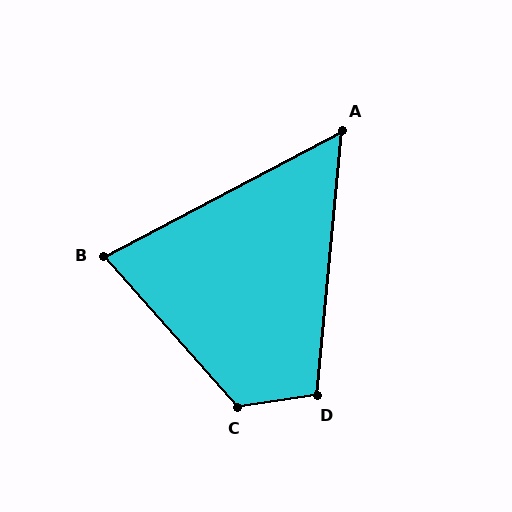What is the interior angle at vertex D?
Approximately 104 degrees (obtuse).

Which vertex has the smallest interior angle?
A, at approximately 57 degrees.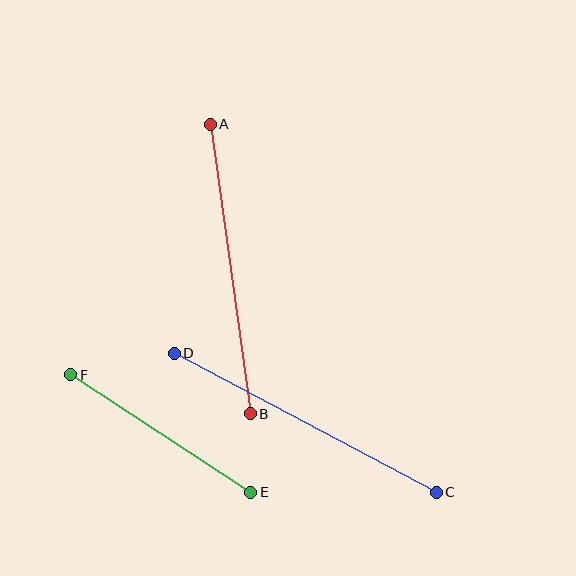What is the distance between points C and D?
The distance is approximately 297 pixels.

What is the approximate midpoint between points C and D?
The midpoint is at approximately (305, 423) pixels.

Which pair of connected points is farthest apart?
Points C and D are farthest apart.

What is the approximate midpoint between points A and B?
The midpoint is at approximately (230, 269) pixels.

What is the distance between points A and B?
The distance is approximately 293 pixels.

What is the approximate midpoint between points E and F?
The midpoint is at approximately (161, 433) pixels.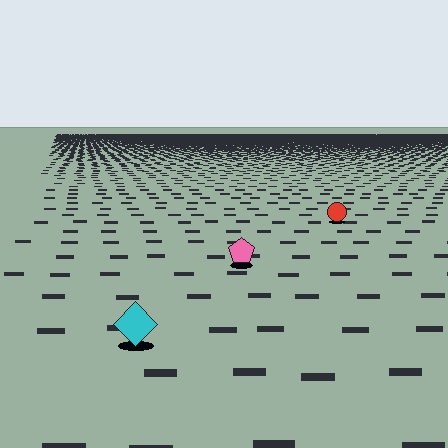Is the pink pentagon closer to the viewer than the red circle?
Yes. The pink pentagon is closer — you can tell from the texture gradient: the ground texture is coarser near it.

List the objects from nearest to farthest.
From nearest to farthest: the cyan diamond, the pink pentagon, the red circle.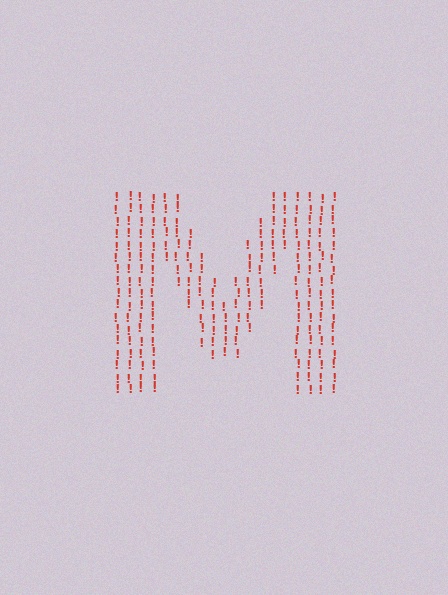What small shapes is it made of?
It is made of small exclamation marks.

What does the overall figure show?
The overall figure shows the letter M.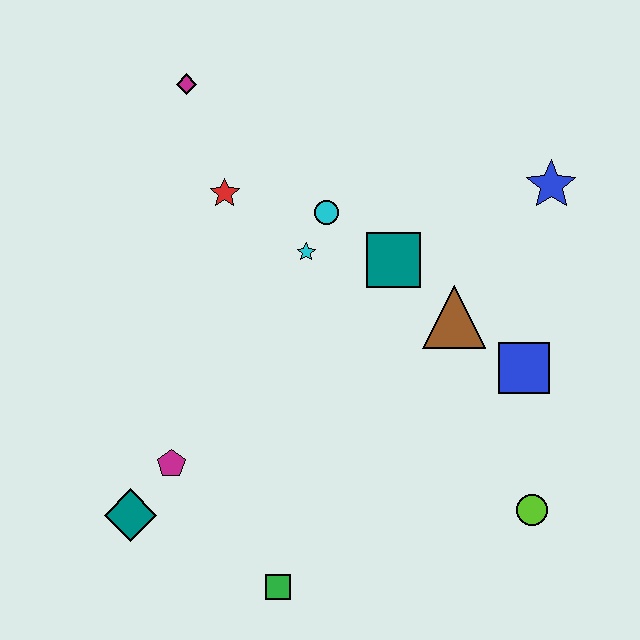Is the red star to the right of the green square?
No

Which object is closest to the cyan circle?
The cyan star is closest to the cyan circle.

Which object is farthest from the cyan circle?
The green square is farthest from the cyan circle.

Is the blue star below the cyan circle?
No